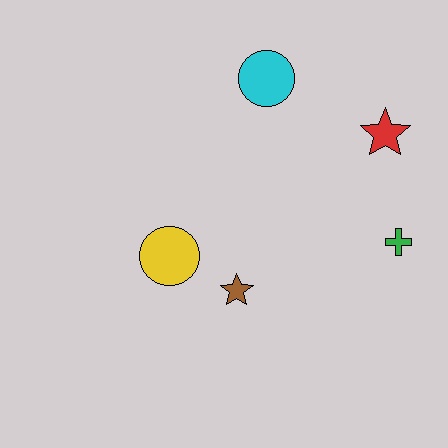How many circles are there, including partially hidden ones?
There are 2 circles.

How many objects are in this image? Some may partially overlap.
There are 5 objects.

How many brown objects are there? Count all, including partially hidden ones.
There is 1 brown object.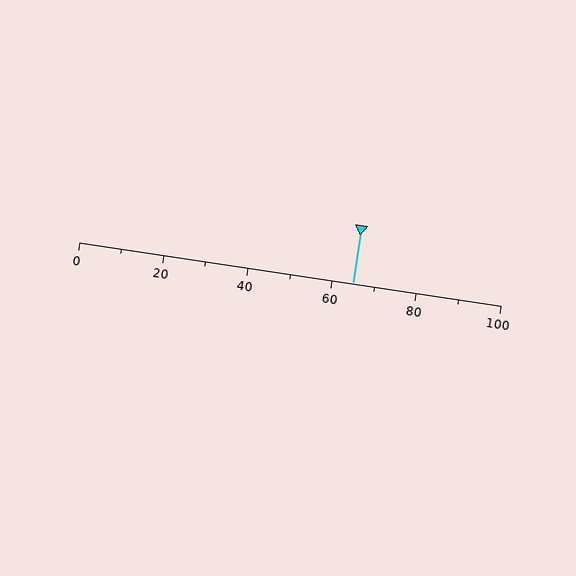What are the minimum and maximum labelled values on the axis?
The axis runs from 0 to 100.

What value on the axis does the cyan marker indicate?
The marker indicates approximately 65.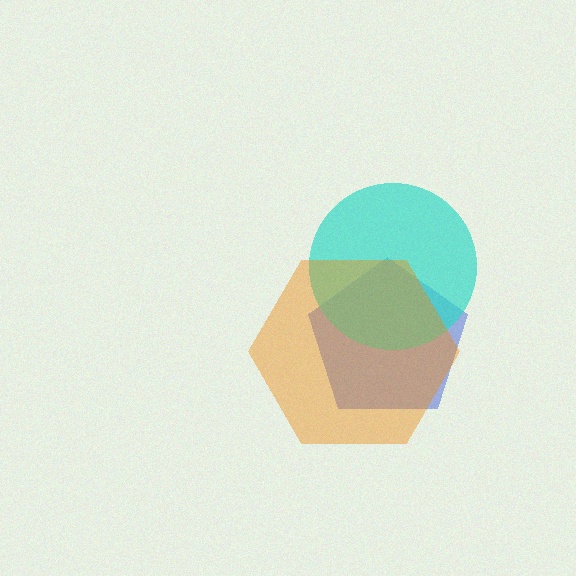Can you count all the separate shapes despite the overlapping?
Yes, there are 3 separate shapes.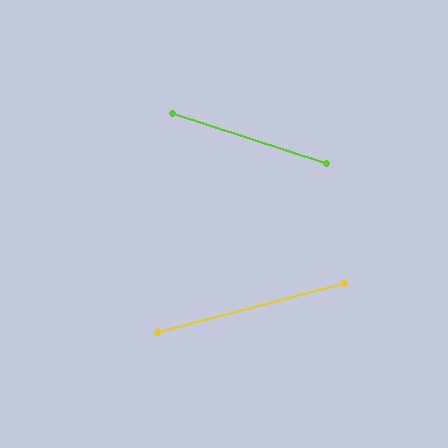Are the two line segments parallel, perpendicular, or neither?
Neither parallel nor perpendicular — they differ by about 33°.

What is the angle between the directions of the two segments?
Approximately 33 degrees.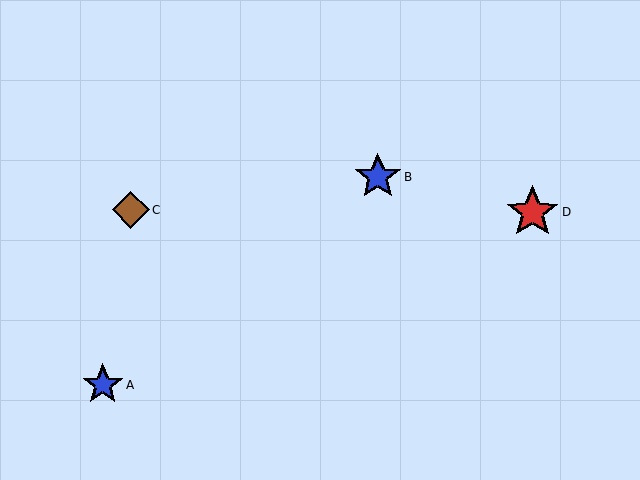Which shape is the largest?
The red star (labeled D) is the largest.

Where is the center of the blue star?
The center of the blue star is at (103, 385).